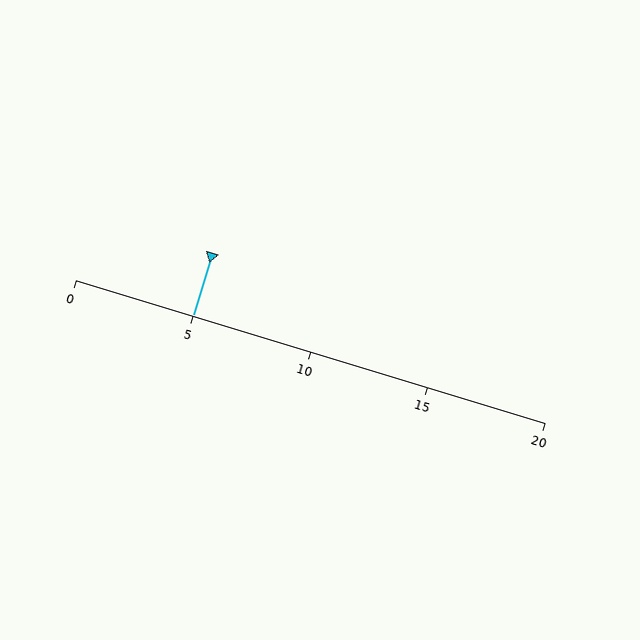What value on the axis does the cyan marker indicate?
The marker indicates approximately 5.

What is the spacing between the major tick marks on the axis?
The major ticks are spaced 5 apart.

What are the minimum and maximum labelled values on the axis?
The axis runs from 0 to 20.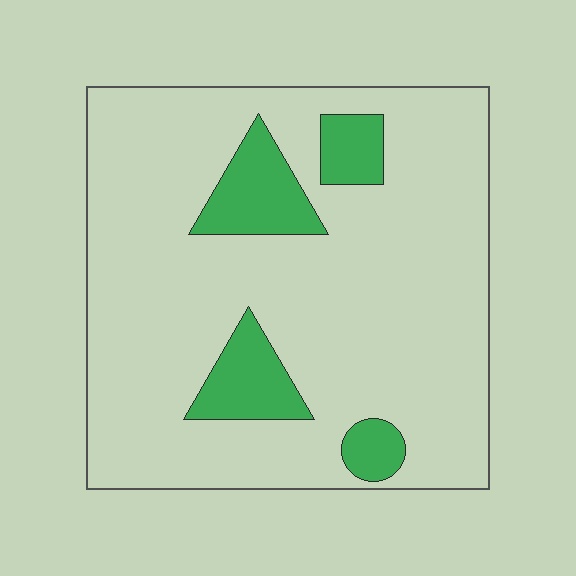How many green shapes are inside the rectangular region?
4.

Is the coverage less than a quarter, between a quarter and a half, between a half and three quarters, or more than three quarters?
Less than a quarter.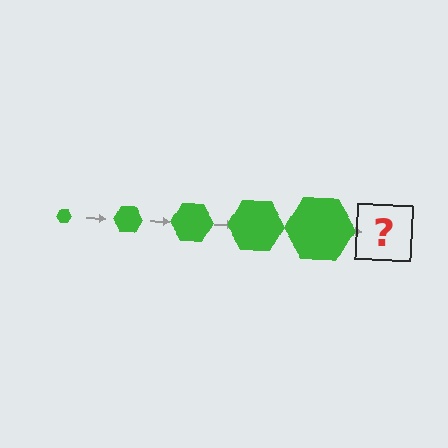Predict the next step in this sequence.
The next step is a green hexagon, larger than the previous one.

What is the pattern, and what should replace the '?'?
The pattern is that the hexagon gets progressively larger each step. The '?' should be a green hexagon, larger than the previous one.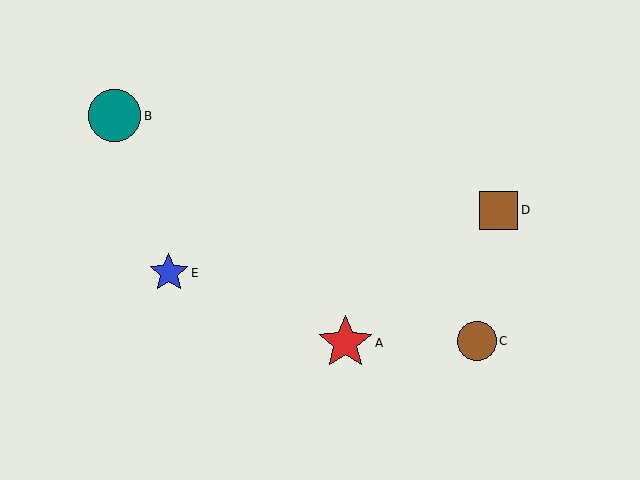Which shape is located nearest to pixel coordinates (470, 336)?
The brown circle (labeled C) at (477, 341) is nearest to that location.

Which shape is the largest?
The red star (labeled A) is the largest.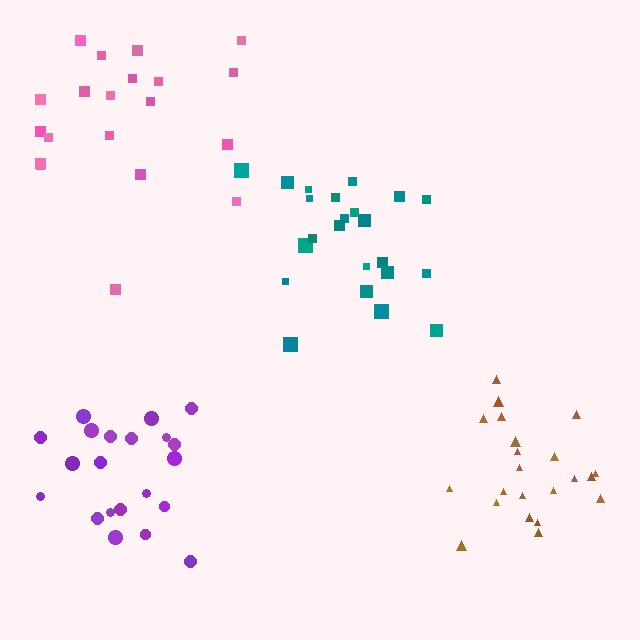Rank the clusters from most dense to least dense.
brown, teal, purple, pink.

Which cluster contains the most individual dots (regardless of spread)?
Teal (23).